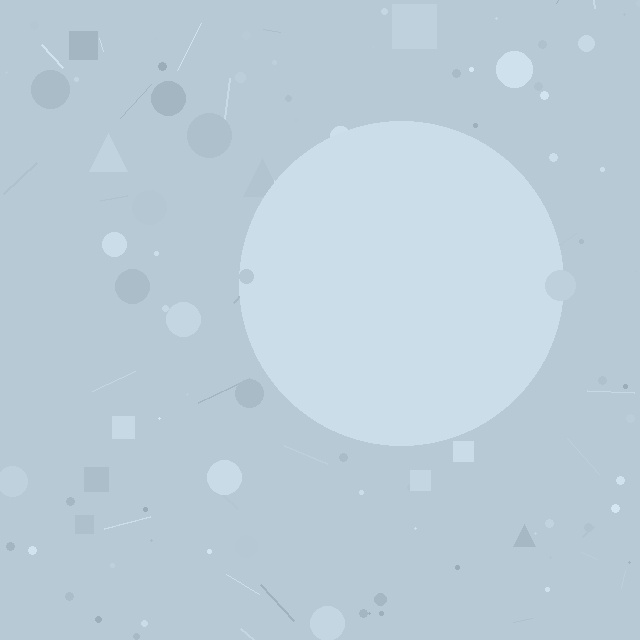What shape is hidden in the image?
A circle is hidden in the image.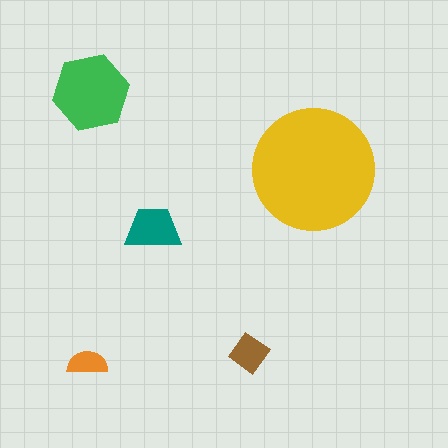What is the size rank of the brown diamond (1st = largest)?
4th.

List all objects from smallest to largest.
The orange semicircle, the brown diamond, the teal trapezoid, the green hexagon, the yellow circle.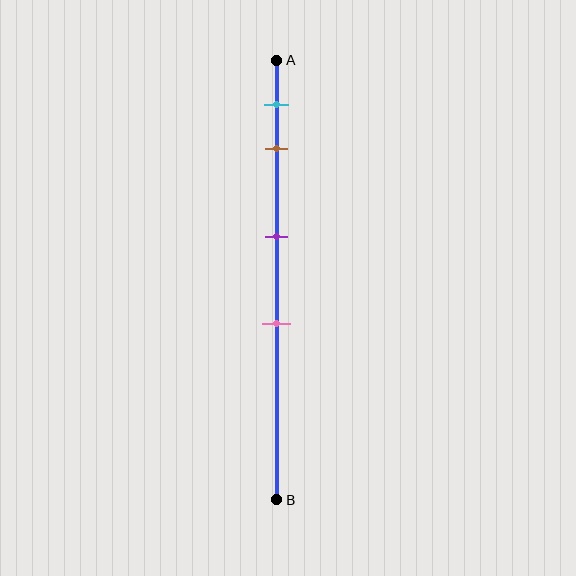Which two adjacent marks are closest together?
The cyan and brown marks are the closest adjacent pair.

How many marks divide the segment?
There are 4 marks dividing the segment.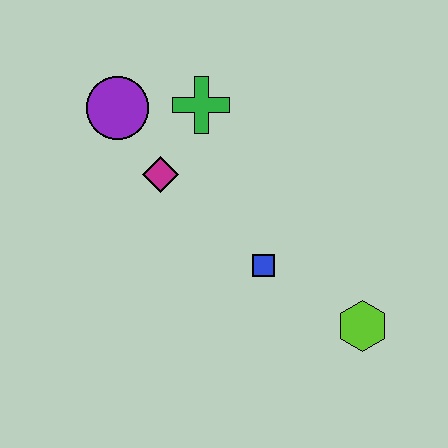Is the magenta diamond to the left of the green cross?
Yes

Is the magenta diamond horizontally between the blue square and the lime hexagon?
No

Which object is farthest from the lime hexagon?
The purple circle is farthest from the lime hexagon.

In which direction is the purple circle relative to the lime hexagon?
The purple circle is to the left of the lime hexagon.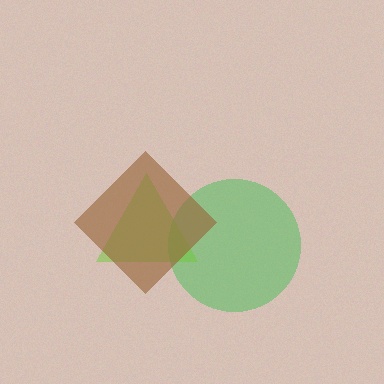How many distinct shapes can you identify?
There are 3 distinct shapes: a green circle, a lime triangle, a brown diamond.